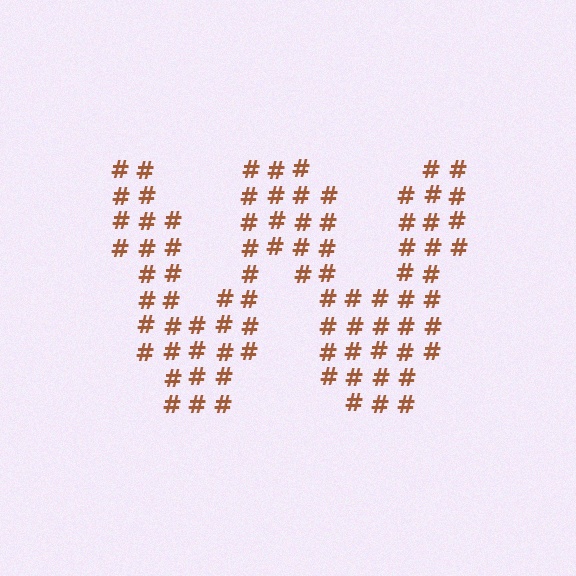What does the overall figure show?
The overall figure shows the letter W.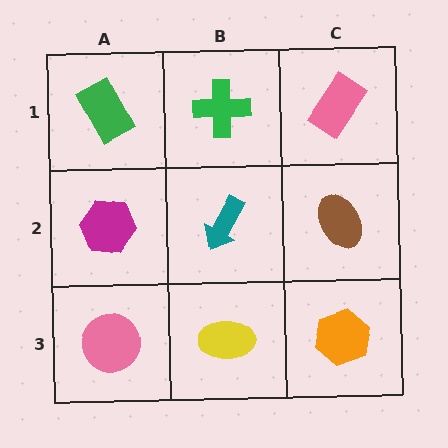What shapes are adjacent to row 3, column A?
A magenta hexagon (row 2, column A), a yellow ellipse (row 3, column B).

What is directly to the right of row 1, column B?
A pink rectangle.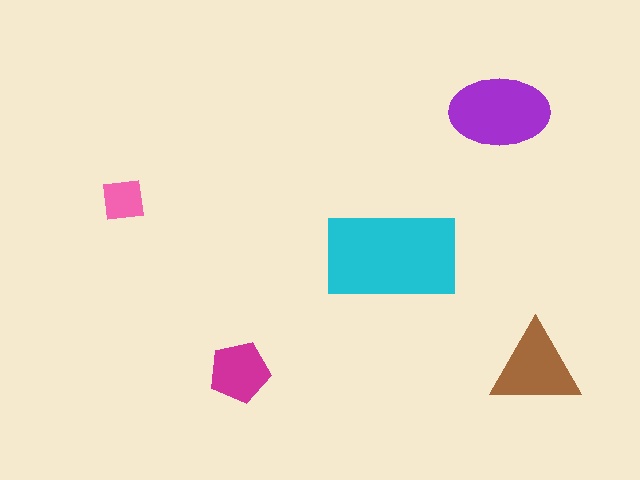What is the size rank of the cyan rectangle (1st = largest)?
1st.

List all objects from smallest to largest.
The pink square, the magenta pentagon, the brown triangle, the purple ellipse, the cyan rectangle.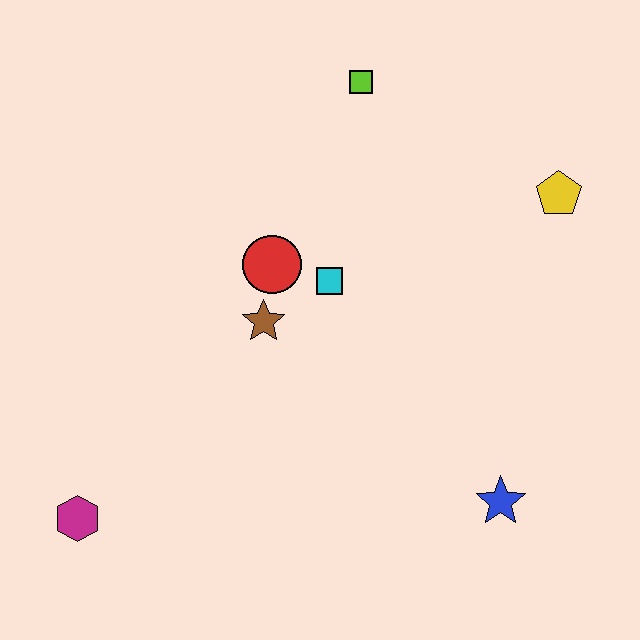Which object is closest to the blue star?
The cyan square is closest to the blue star.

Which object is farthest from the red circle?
The blue star is farthest from the red circle.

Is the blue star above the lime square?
No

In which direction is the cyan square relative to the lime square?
The cyan square is below the lime square.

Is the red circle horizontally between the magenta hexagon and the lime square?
Yes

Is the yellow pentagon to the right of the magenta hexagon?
Yes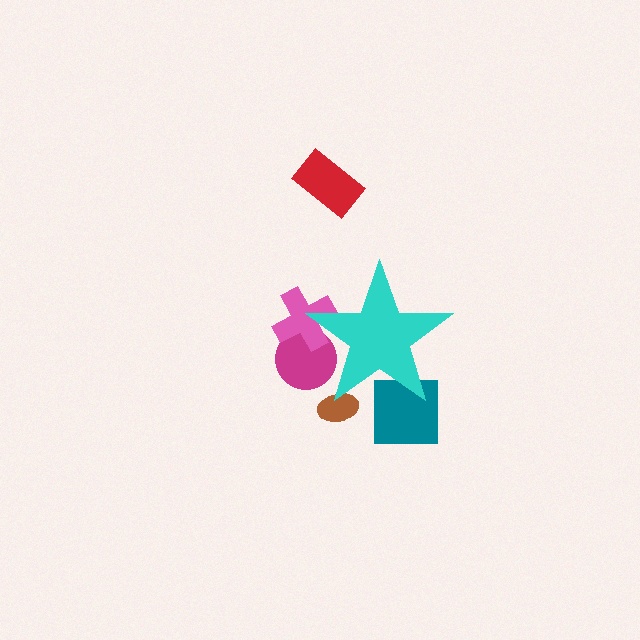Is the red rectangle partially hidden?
No, the red rectangle is fully visible.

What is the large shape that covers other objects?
A cyan star.